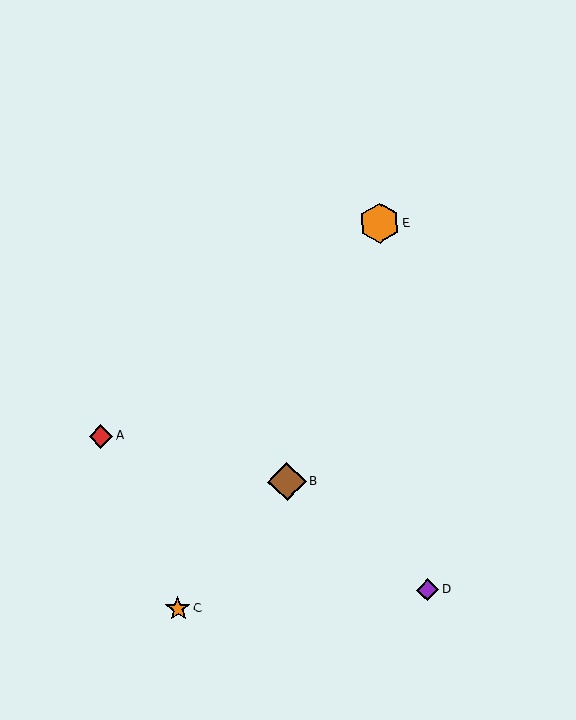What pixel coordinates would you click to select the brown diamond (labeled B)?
Click at (287, 482) to select the brown diamond B.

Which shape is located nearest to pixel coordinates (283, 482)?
The brown diamond (labeled B) at (287, 482) is nearest to that location.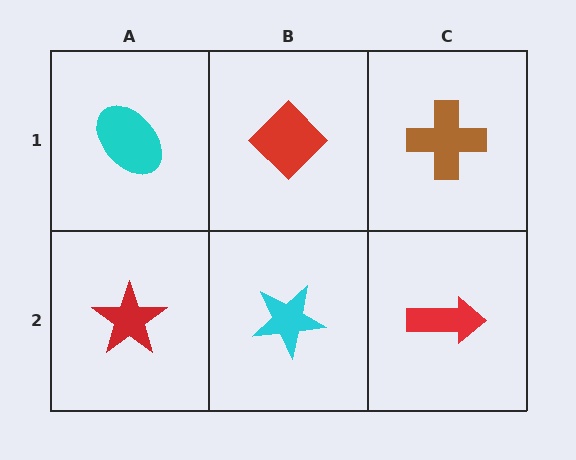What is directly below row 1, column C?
A red arrow.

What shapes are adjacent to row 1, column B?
A cyan star (row 2, column B), a cyan ellipse (row 1, column A), a brown cross (row 1, column C).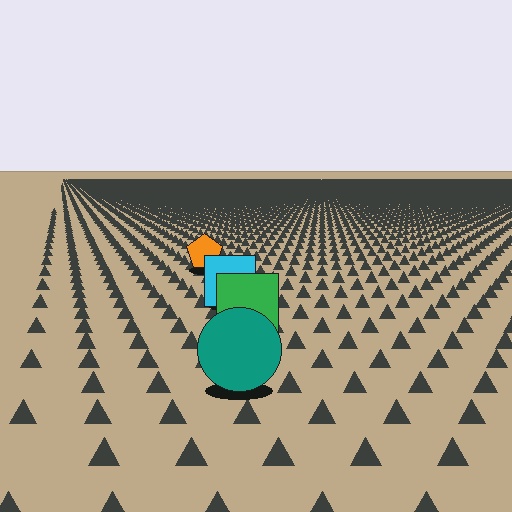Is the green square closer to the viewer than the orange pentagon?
Yes. The green square is closer — you can tell from the texture gradient: the ground texture is coarser near it.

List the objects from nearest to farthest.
From nearest to farthest: the teal circle, the green square, the cyan square, the orange pentagon.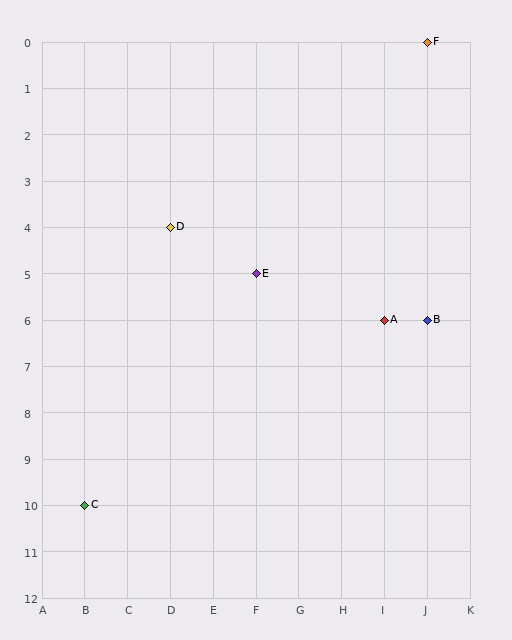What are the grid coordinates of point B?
Point B is at grid coordinates (J, 6).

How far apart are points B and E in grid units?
Points B and E are 4 columns and 1 row apart (about 4.1 grid units diagonally).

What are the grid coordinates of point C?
Point C is at grid coordinates (B, 10).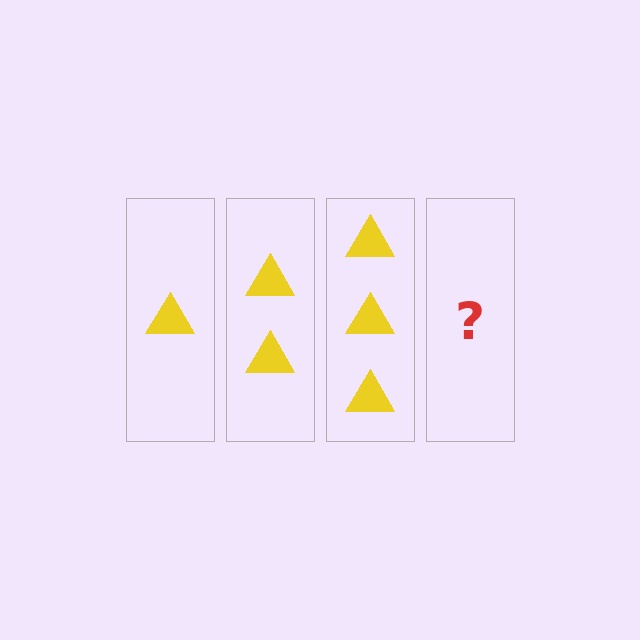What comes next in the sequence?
The next element should be 4 triangles.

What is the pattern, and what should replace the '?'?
The pattern is that each step adds one more triangle. The '?' should be 4 triangles.